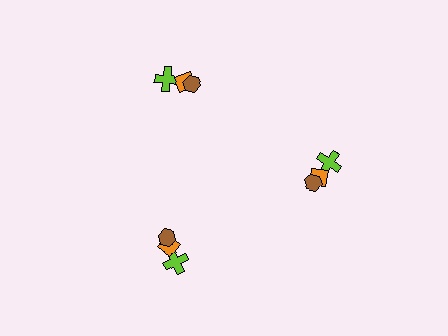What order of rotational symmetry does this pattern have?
This pattern has 3-fold rotational symmetry.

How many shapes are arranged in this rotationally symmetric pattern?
There are 9 shapes, arranged in 3 groups of 3.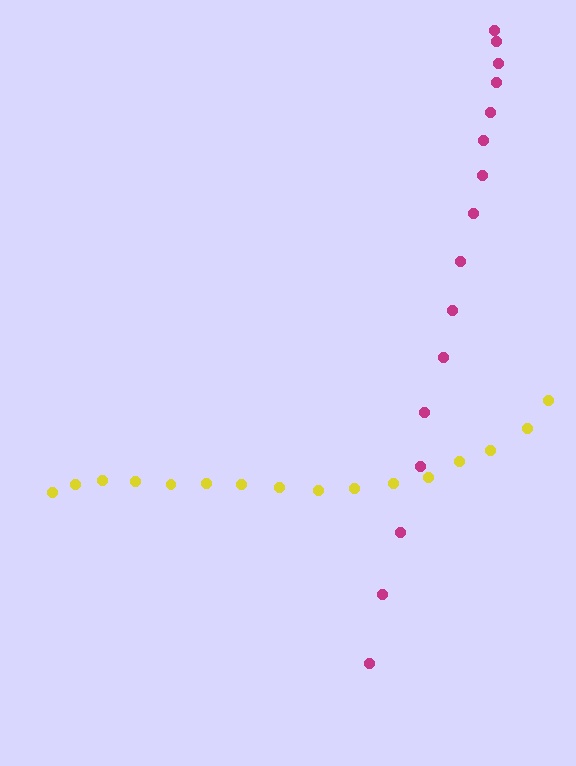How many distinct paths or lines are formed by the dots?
There are 2 distinct paths.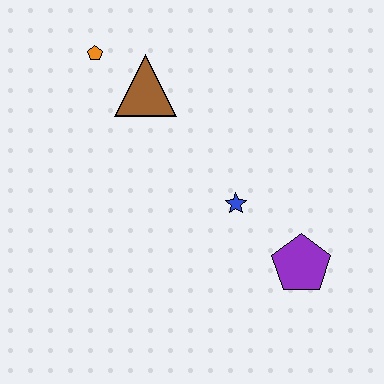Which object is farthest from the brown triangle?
The purple pentagon is farthest from the brown triangle.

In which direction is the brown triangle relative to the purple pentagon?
The brown triangle is above the purple pentagon.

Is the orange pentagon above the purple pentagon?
Yes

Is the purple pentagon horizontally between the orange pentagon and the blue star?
No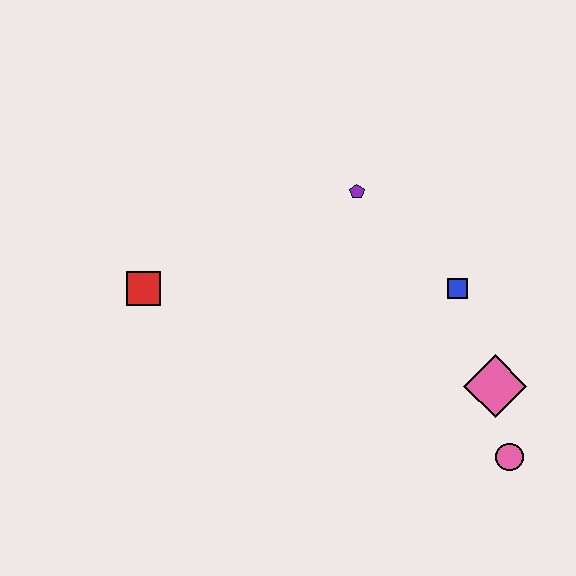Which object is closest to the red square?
The purple pentagon is closest to the red square.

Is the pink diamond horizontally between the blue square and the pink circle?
Yes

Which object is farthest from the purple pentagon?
The pink circle is farthest from the purple pentagon.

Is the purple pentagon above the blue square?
Yes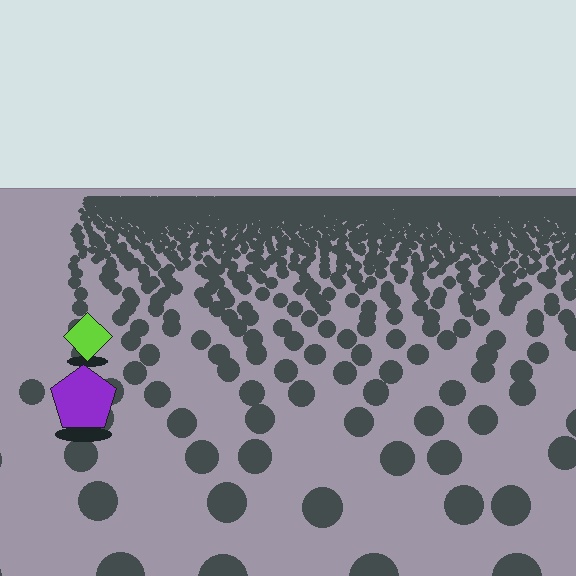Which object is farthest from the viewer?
The lime diamond is farthest from the viewer. It appears smaller and the ground texture around it is denser.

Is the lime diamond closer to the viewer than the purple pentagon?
No. The purple pentagon is closer — you can tell from the texture gradient: the ground texture is coarser near it.